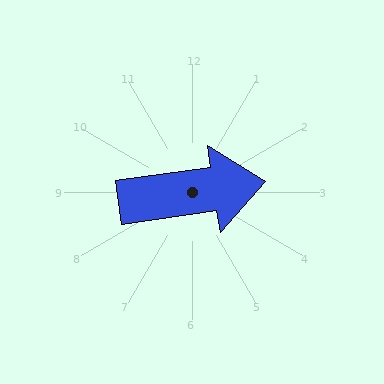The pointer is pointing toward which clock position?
Roughly 3 o'clock.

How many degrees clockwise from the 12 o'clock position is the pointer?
Approximately 82 degrees.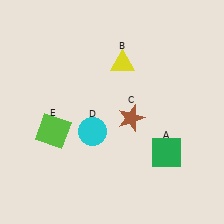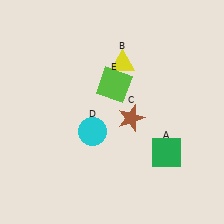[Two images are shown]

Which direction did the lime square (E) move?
The lime square (E) moved right.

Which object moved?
The lime square (E) moved right.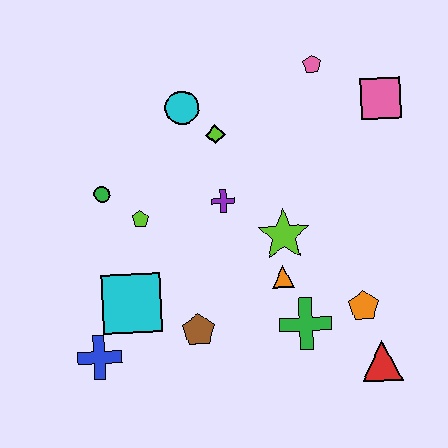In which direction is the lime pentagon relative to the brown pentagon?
The lime pentagon is above the brown pentagon.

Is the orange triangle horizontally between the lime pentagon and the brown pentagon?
No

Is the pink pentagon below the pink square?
No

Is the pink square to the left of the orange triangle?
No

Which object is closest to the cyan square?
The blue cross is closest to the cyan square.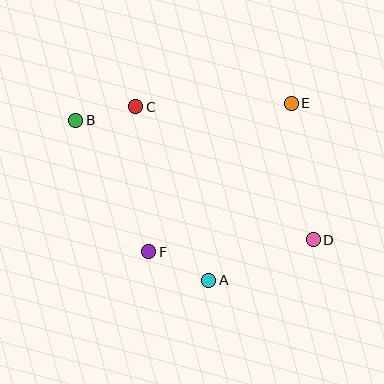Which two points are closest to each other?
Points B and C are closest to each other.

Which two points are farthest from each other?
Points B and D are farthest from each other.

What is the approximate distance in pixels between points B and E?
The distance between B and E is approximately 216 pixels.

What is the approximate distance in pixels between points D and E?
The distance between D and E is approximately 138 pixels.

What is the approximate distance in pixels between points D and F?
The distance between D and F is approximately 165 pixels.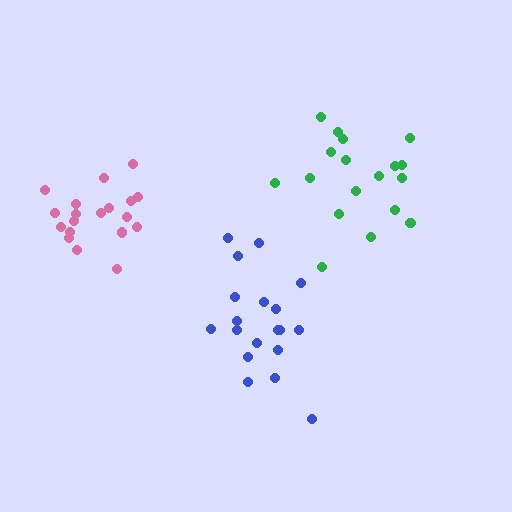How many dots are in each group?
Group 1: 18 dots, Group 2: 20 dots, Group 3: 19 dots (57 total).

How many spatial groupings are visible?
There are 3 spatial groupings.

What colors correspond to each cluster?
The clusters are colored: green, pink, blue.